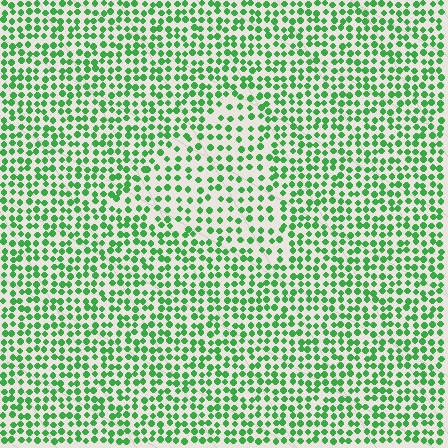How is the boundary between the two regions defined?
The boundary is defined by a change in element density (approximately 1.5x ratio). All elements are the same color, size, and shape.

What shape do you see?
I see a triangle.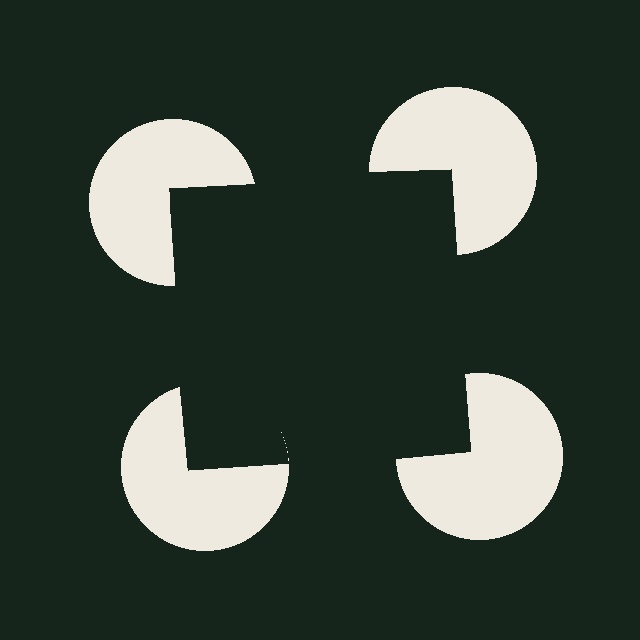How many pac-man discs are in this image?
There are 4 — one at each vertex of the illusory square.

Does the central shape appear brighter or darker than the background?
It typically appears slightly darker than the background, even though no actual brightness change is drawn.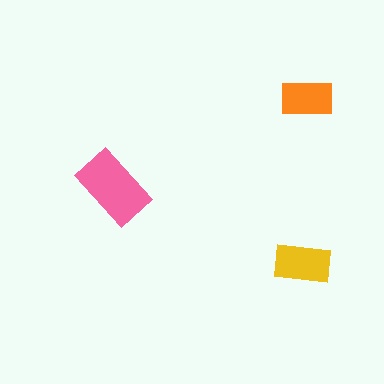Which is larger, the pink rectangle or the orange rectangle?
The pink one.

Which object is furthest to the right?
The orange rectangle is rightmost.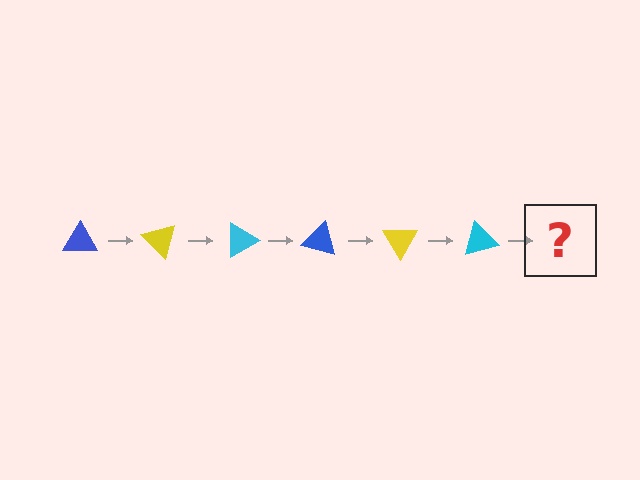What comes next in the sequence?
The next element should be a blue triangle, rotated 270 degrees from the start.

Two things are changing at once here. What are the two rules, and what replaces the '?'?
The two rules are that it rotates 45 degrees each step and the color cycles through blue, yellow, and cyan. The '?' should be a blue triangle, rotated 270 degrees from the start.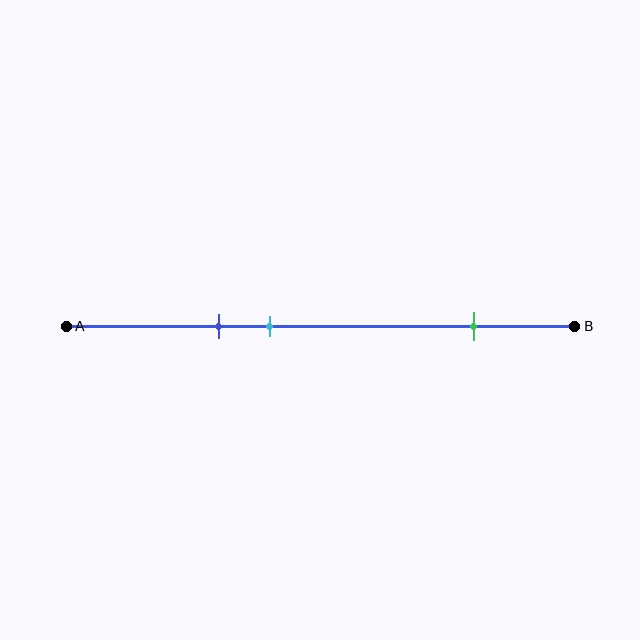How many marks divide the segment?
There are 3 marks dividing the segment.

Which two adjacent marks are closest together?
The blue and cyan marks are the closest adjacent pair.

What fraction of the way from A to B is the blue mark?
The blue mark is approximately 30% (0.3) of the way from A to B.